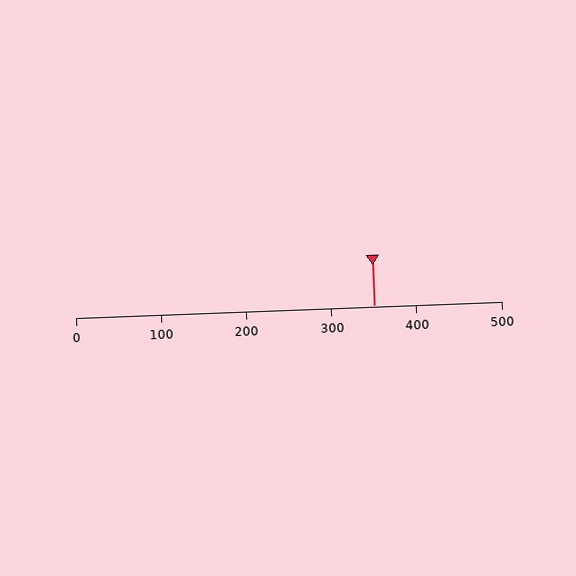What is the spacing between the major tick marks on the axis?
The major ticks are spaced 100 apart.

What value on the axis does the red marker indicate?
The marker indicates approximately 350.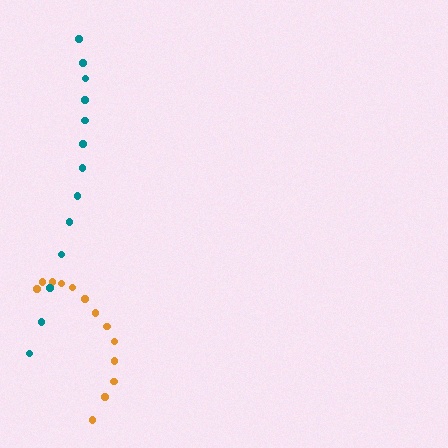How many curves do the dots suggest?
There are 2 distinct paths.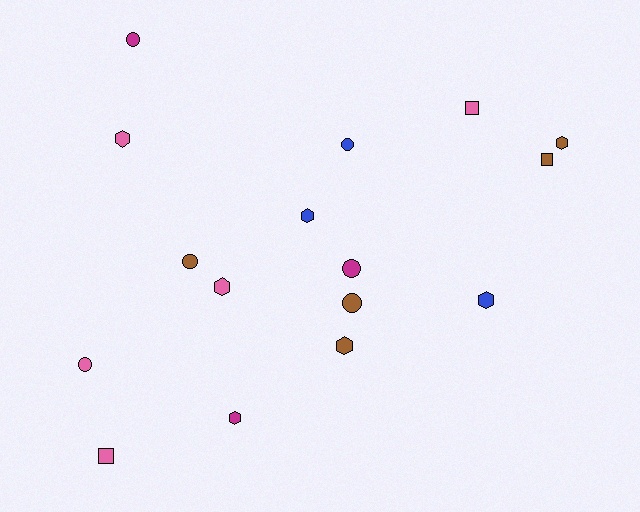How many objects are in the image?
There are 16 objects.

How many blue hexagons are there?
There are 2 blue hexagons.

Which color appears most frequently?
Pink, with 5 objects.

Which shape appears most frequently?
Hexagon, with 7 objects.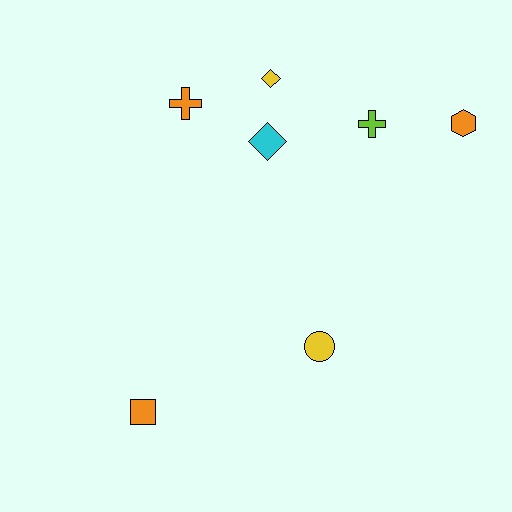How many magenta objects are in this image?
There are no magenta objects.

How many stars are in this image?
There are no stars.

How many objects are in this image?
There are 7 objects.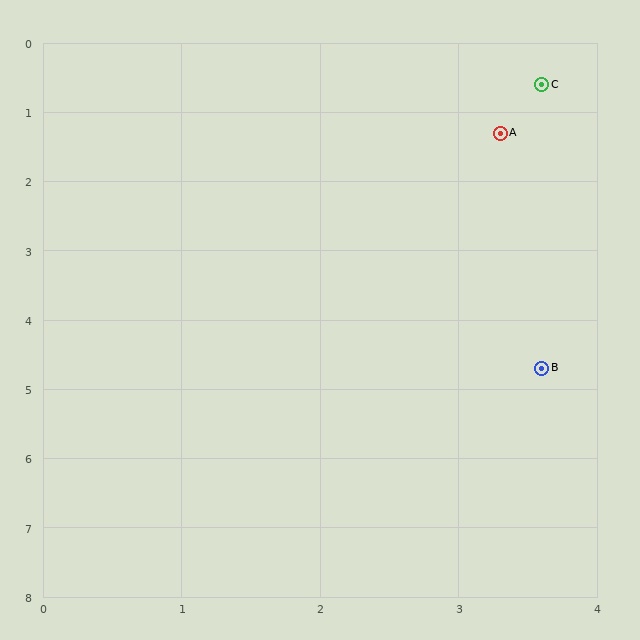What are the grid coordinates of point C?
Point C is at approximately (3.6, 0.6).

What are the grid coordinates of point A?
Point A is at approximately (3.3, 1.3).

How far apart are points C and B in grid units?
Points C and B are about 4.1 grid units apart.